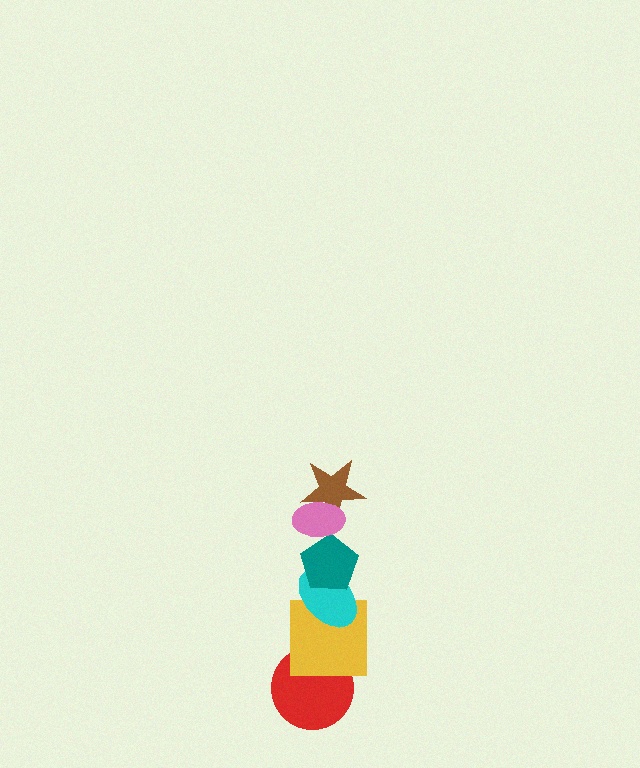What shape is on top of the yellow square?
The cyan ellipse is on top of the yellow square.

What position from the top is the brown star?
The brown star is 2nd from the top.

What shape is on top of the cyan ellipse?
The teal pentagon is on top of the cyan ellipse.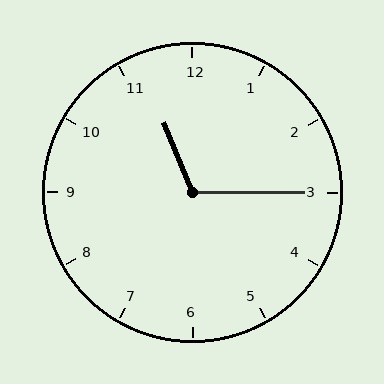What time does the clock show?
11:15.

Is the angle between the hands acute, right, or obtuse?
It is obtuse.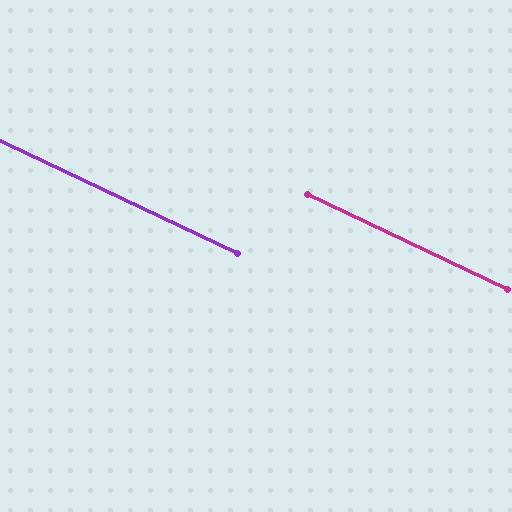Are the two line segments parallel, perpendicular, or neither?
Parallel — their directions differ by only 0.1°.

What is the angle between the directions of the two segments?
Approximately 0 degrees.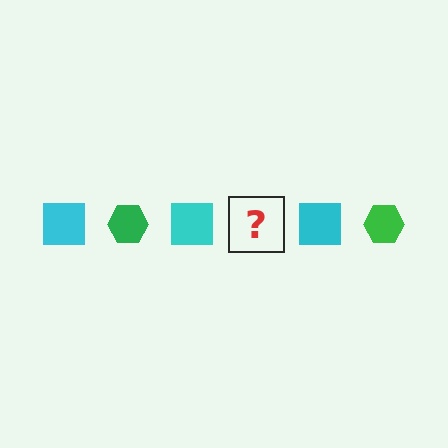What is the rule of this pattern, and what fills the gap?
The rule is that the pattern alternates between cyan square and green hexagon. The gap should be filled with a green hexagon.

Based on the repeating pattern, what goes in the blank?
The blank should be a green hexagon.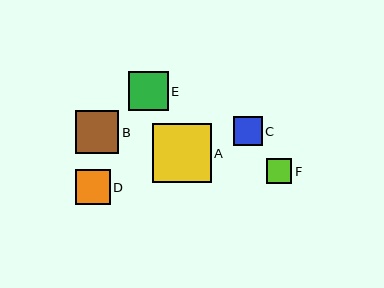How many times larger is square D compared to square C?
Square D is approximately 1.2 times the size of square C.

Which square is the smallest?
Square F is the smallest with a size of approximately 25 pixels.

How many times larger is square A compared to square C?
Square A is approximately 2.1 times the size of square C.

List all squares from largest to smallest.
From largest to smallest: A, B, E, D, C, F.